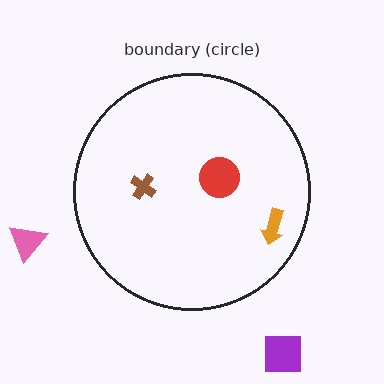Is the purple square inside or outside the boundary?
Outside.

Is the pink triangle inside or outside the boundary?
Outside.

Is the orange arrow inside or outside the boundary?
Inside.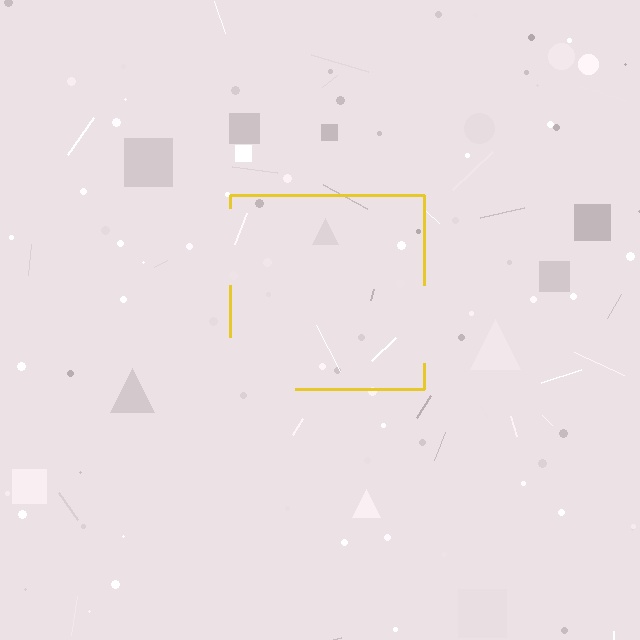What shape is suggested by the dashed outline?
The dashed outline suggests a square.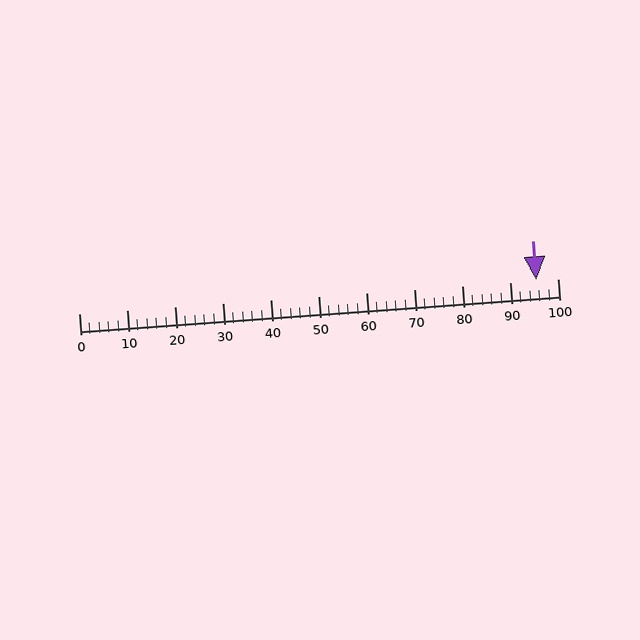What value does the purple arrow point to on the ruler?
The purple arrow points to approximately 96.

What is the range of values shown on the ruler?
The ruler shows values from 0 to 100.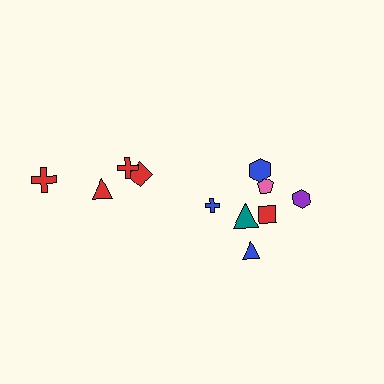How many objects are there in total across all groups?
There are 11 objects.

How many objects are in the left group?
There are 4 objects.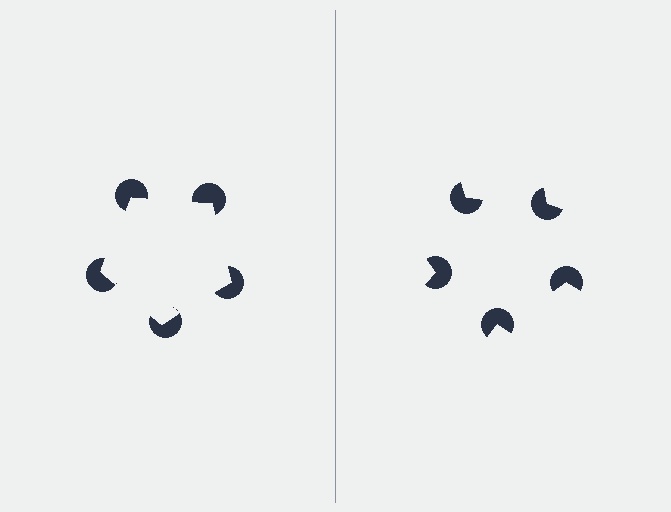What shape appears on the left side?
An illusory pentagon.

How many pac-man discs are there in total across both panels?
10 — 5 on each side.